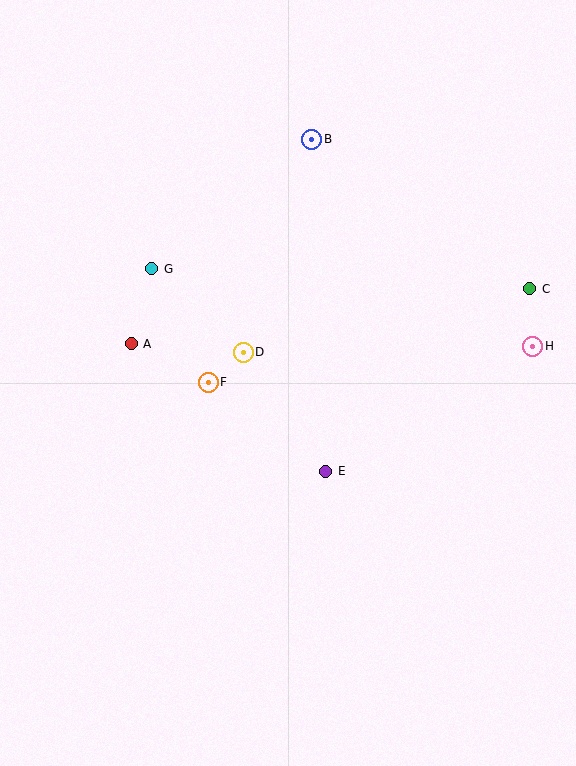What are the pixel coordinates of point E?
Point E is at (326, 471).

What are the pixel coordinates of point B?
Point B is at (312, 139).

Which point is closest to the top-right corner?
Point C is closest to the top-right corner.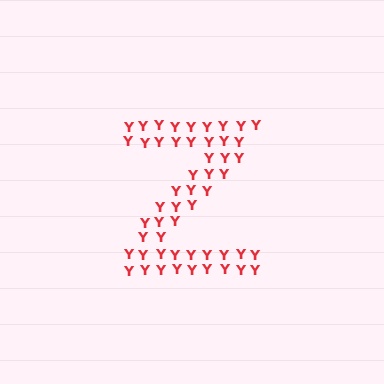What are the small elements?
The small elements are letter Y's.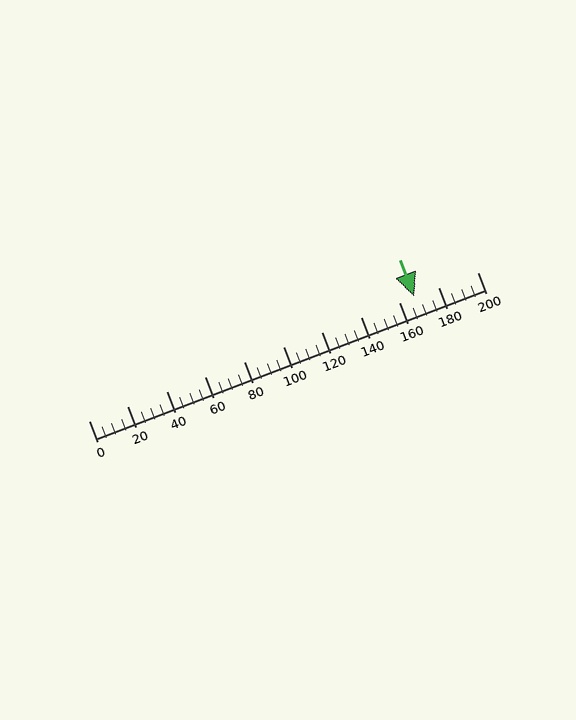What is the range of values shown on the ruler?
The ruler shows values from 0 to 200.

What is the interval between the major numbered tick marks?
The major tick marks are spaced 20 units apart.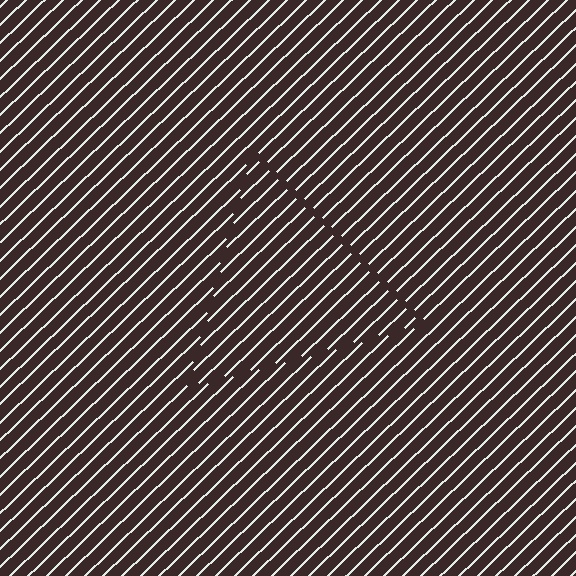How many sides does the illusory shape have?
3 sides — the line-ends trace a triangle.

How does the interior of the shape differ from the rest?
The interior of the shape contains the same grating, shifted by half a period — the contour is defined by the phase discontinuity where line-ends from the inner and outer gratings abut.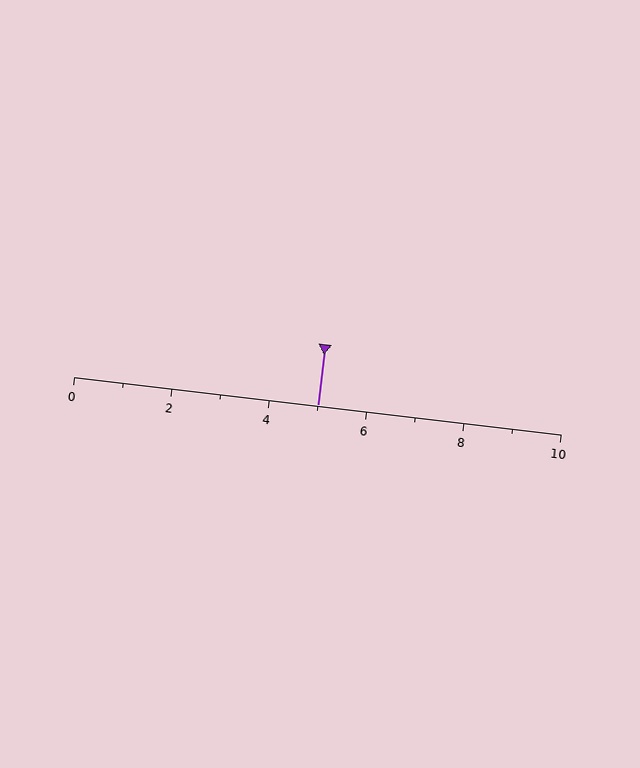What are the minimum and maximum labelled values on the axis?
The axis runs from 0 to 10.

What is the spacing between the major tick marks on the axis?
The major ticks are spaced 2 apart.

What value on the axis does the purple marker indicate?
The marker indicates approximately 5.